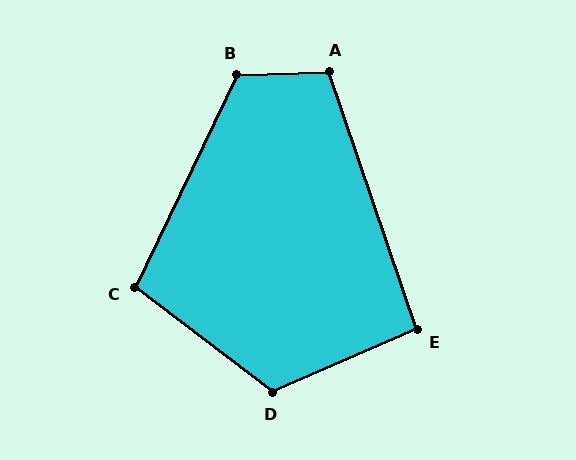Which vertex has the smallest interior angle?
E, at approximately 95 degrees.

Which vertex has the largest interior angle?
D, at approximately 119 degrees.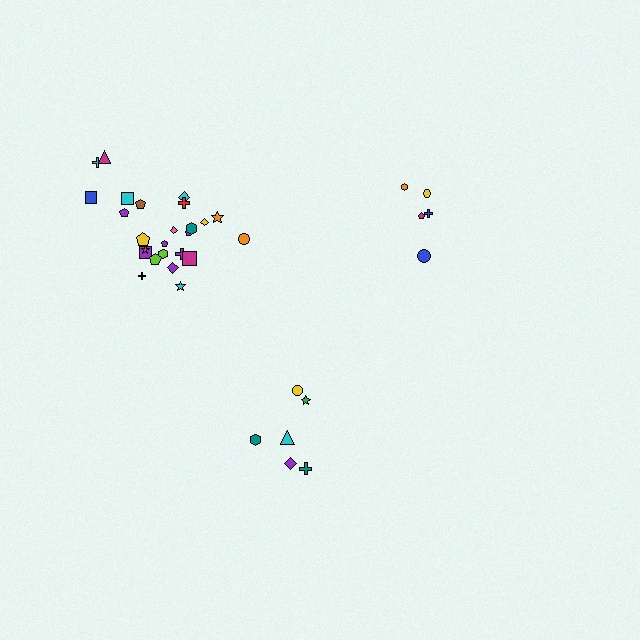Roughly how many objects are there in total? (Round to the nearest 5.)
Roughly 35 objects in total.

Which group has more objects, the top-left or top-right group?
The top-left group.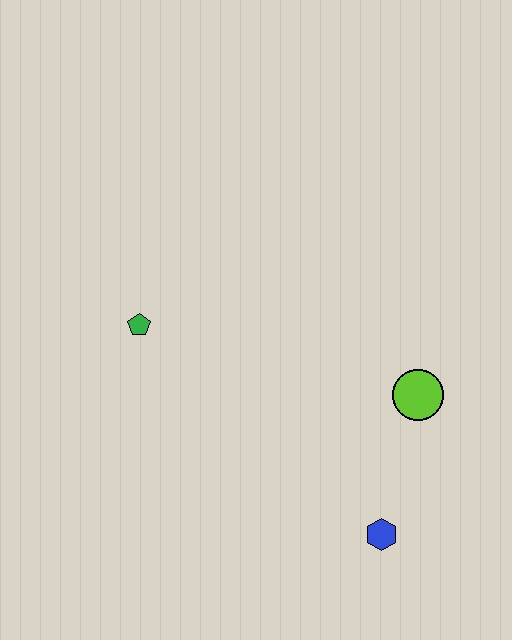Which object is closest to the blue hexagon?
The lime circle is closest to the blue hexagon.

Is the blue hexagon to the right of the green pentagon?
Yes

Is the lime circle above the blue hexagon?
Yes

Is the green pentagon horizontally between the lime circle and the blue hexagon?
No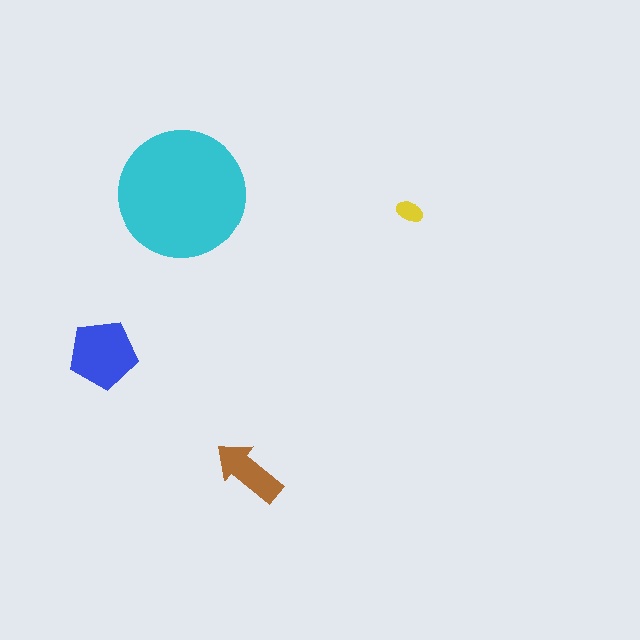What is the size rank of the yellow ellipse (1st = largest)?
4th.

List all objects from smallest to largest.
The yellow ellipse, the brown arrow, the blue pentagon, the cyan circle.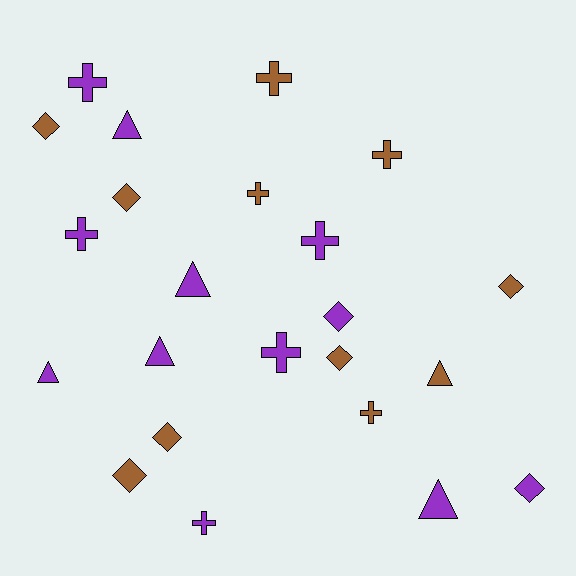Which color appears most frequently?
Purple, with 12 objects.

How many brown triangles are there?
There is 1 brown triangle.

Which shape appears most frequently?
Cross, with 9 objects.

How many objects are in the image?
There are 23 objects.